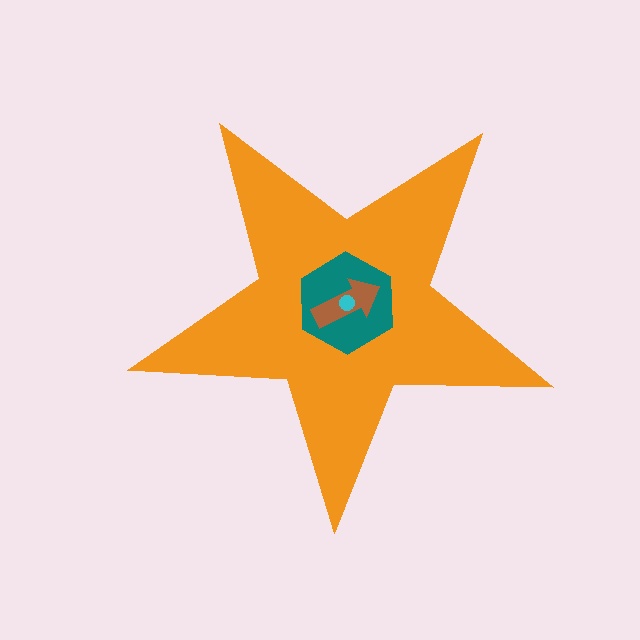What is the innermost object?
The cyan circle.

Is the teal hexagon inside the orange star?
Yes.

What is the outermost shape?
The orange star.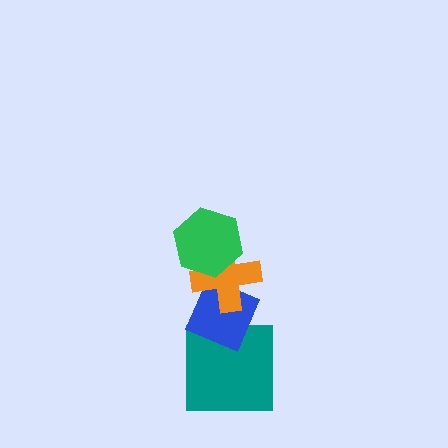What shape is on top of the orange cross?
The green hexagon is on top of the orange cross.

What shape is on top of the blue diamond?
The orange cross is on top of the blue diamond.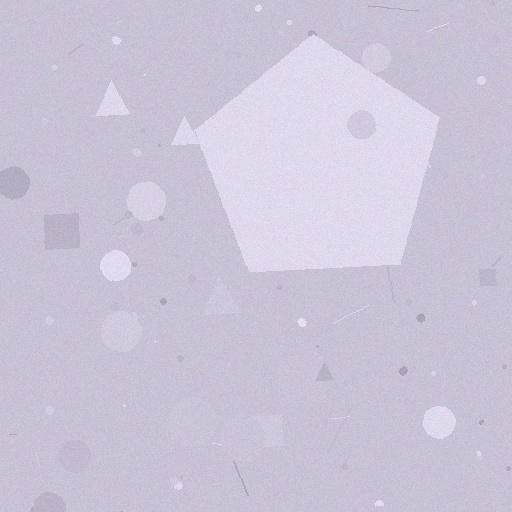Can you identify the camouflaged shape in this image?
The camouflaged shape is a pentagon.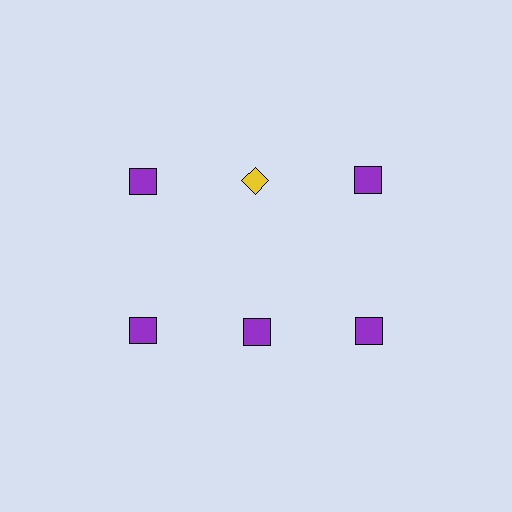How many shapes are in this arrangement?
There are 6 shapes arranged in a grid pattern.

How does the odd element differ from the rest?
It differs in both color (yellow instead of purple) and shape (diamond instead of square).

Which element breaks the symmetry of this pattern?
The yellow diamond in the top row, second from left column breaks the symmetry. All other shapes are purple squares.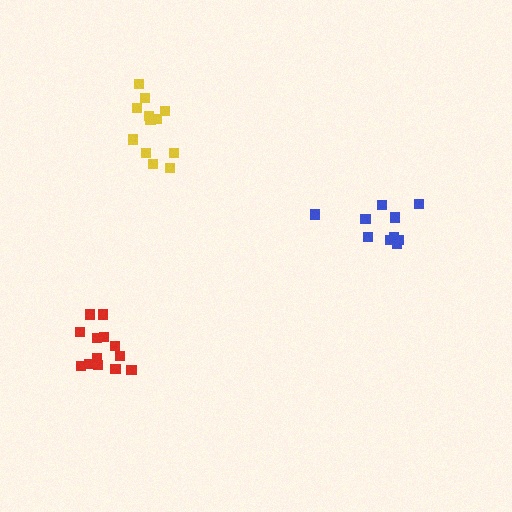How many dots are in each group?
Group 1: 12 dots, Group 2: 10 dots, Group 3: 13 dots (35 total).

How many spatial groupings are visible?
There are 3 spatial groupings.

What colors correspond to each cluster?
The clusters are colored: yellow, blue, red.